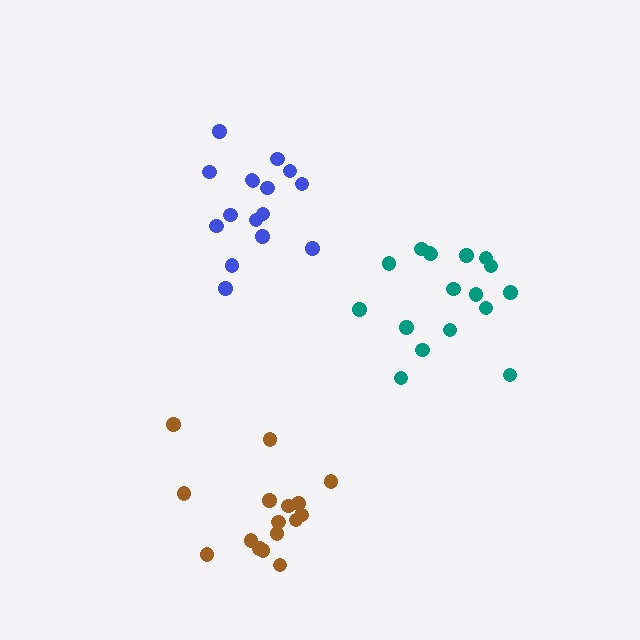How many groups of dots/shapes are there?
There are 3 groups.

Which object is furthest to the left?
The brown cluster is leftmost.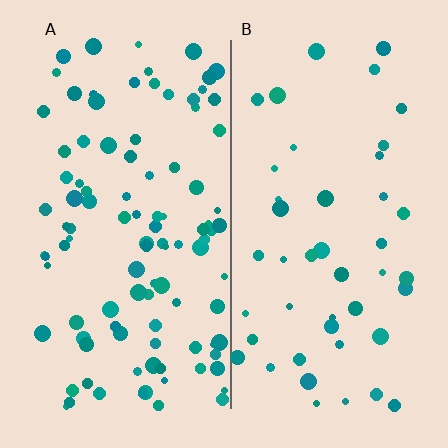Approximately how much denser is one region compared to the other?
Approximately 2.2× — region A over region B.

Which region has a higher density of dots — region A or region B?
A (the left).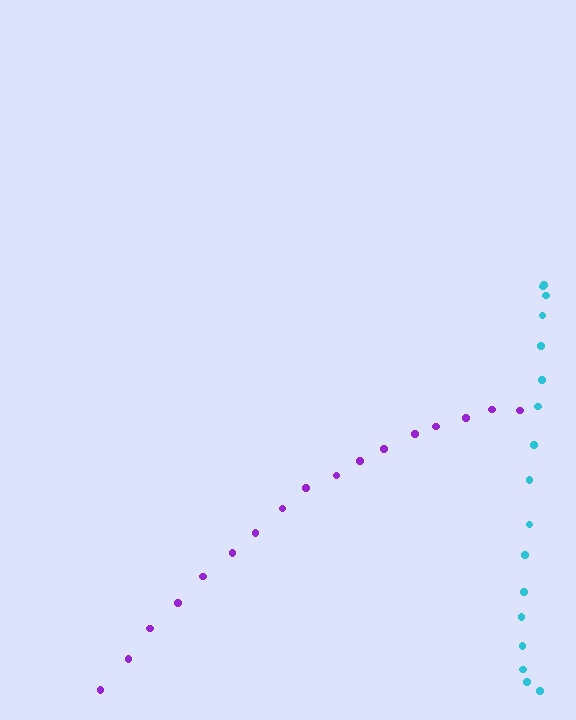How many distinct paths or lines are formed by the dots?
There are 2 distinct paths.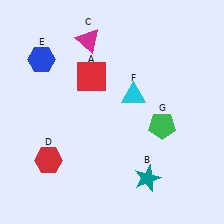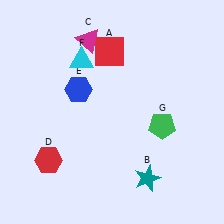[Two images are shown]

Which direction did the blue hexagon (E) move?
The blue hexagon (E) moved right.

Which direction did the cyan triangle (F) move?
The cyan triangle (F) moved left.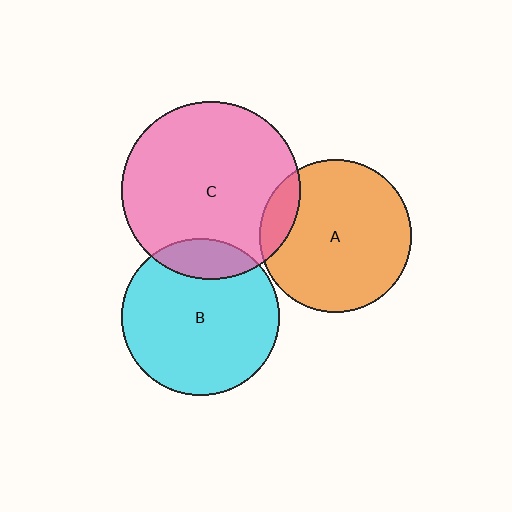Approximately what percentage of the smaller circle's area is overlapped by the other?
Approximately 10%.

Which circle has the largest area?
Circle C (pink).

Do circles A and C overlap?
Yes.